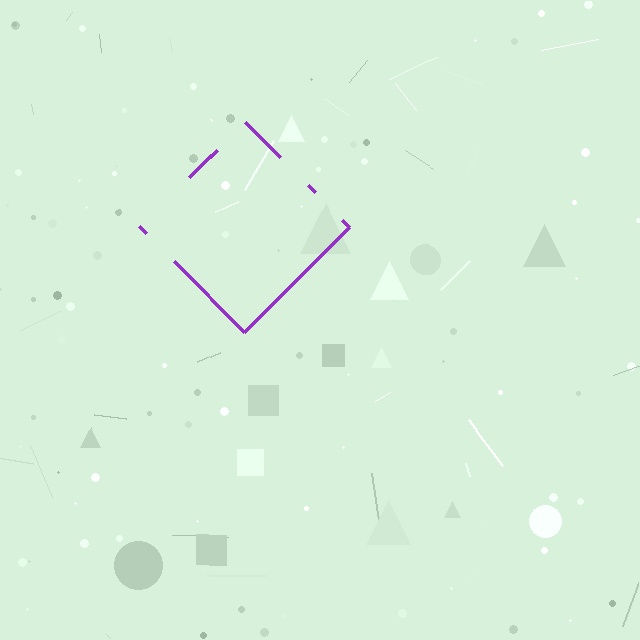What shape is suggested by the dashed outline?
The dashed outline suggests a diamond.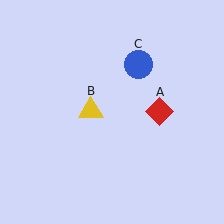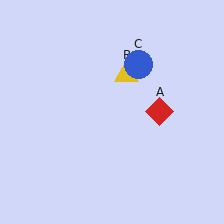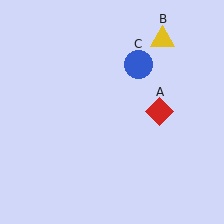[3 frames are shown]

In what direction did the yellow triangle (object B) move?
The yellow triangle (object B) moved up and to the right.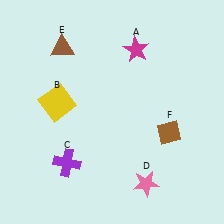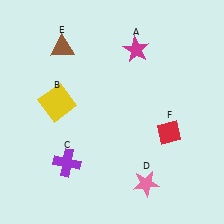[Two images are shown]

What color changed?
The diamond (F) changed from brown in Image 1 to red in Image 2.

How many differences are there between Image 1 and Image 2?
There is 1 difference between the two images.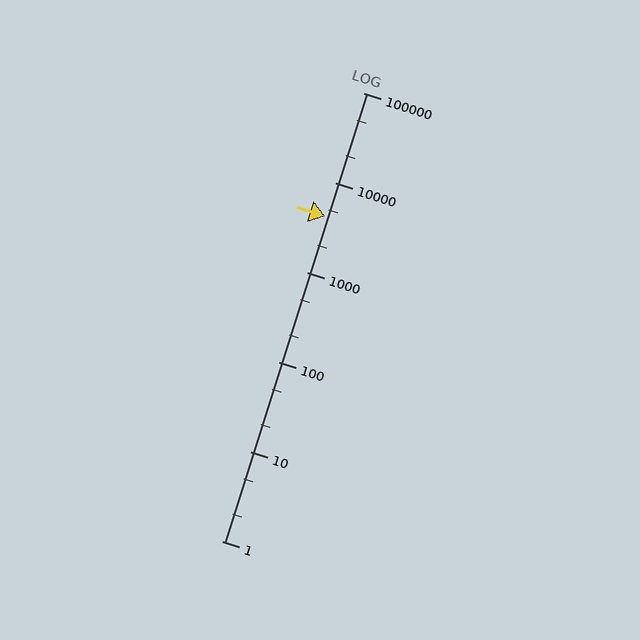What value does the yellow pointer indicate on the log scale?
The pointer indicates approximately 4200.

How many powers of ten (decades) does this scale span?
The scale spans 5 decades, from 1 to 100000.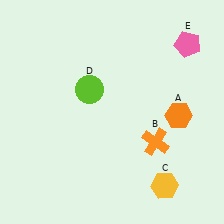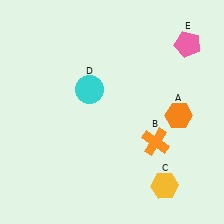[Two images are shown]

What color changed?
The circle (D) changed from lime in Image 1 to cyan in Image 2.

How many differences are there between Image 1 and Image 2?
There is 1 difference between the two images.